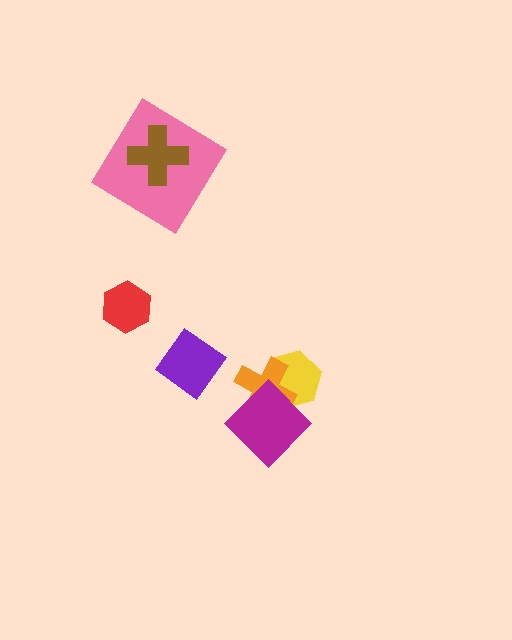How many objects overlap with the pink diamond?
1 object overlaps with the pink diamond.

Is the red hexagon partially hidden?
No, no other shape covers it.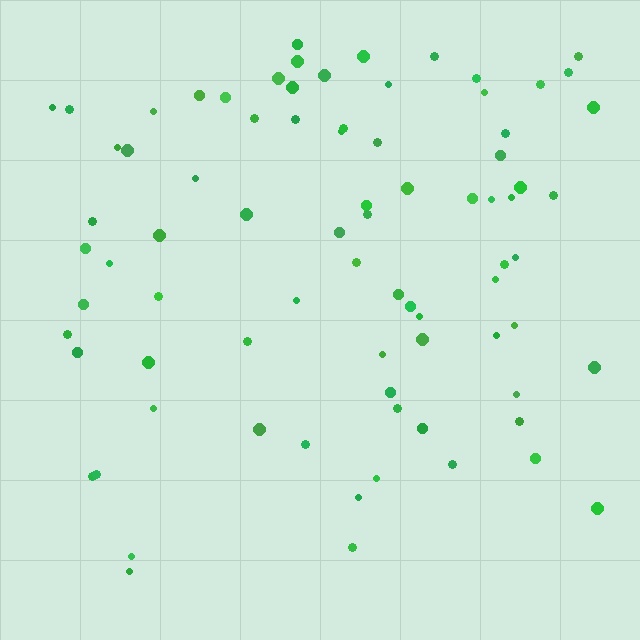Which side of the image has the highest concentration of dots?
The top.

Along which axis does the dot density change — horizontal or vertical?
Vertical.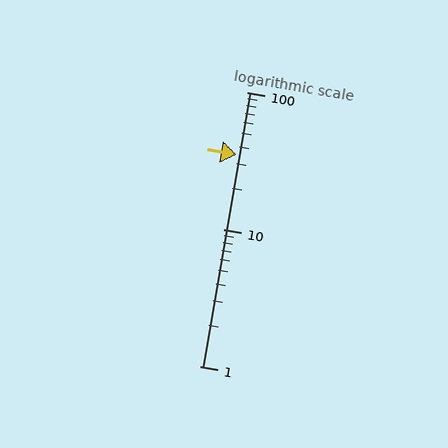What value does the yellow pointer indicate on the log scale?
The pointer indicates approximately 35.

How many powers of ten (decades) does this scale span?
The scale spans 2 decades, from 1 to 100.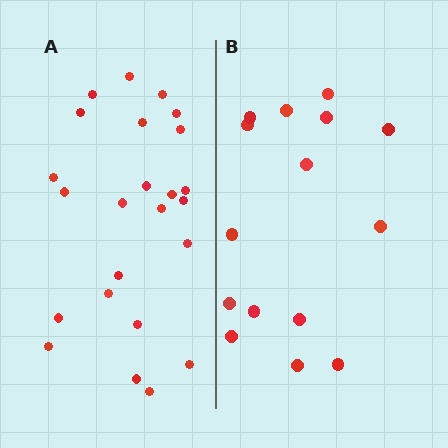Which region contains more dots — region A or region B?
Region A (the left region) has more dots.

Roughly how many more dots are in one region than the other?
Region A has roughly 8 or so more dots than region B.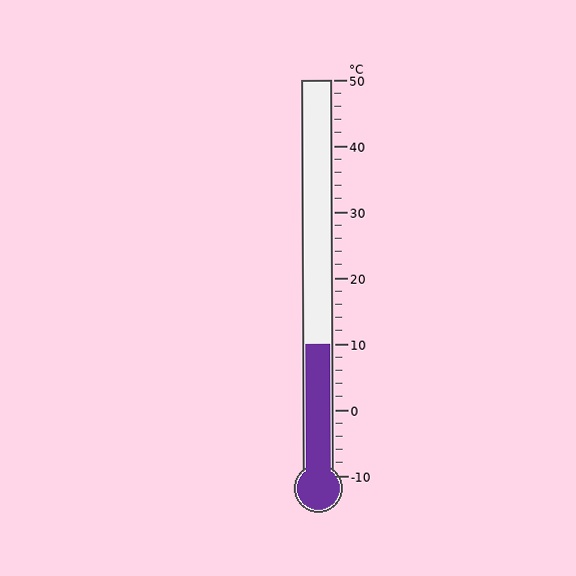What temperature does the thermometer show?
The thermometer shows approximately 10°C.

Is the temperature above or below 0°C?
The temperature is above 0°C.